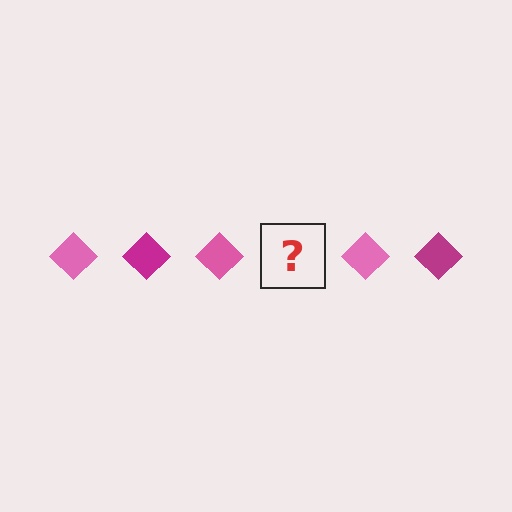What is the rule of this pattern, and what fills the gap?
The rule is that the pattern cycles through pink, magenta diamonds. The gap should be filled with a magenta diamond.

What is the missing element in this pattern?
The missing element is a magenta diamond.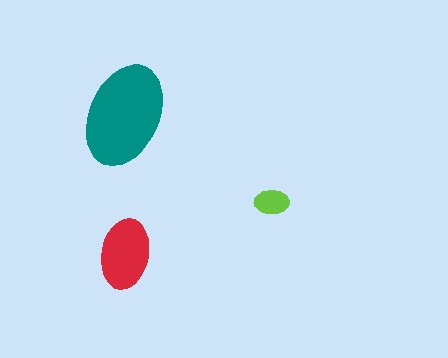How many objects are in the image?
There are 3 objects in the image.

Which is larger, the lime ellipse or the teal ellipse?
The teal one.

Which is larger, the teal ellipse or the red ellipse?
The teal one.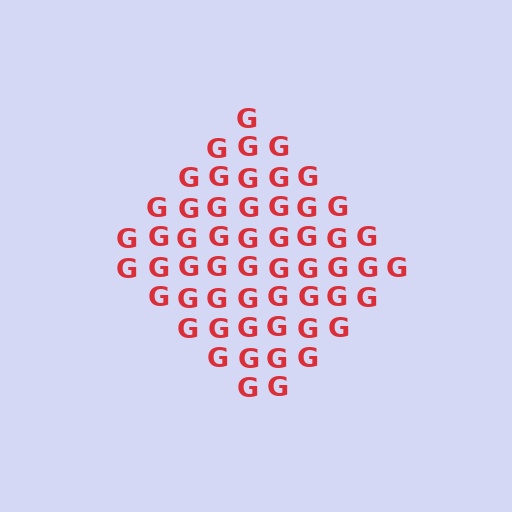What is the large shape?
The large shape is a diamond.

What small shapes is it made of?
It is made of small letter G's.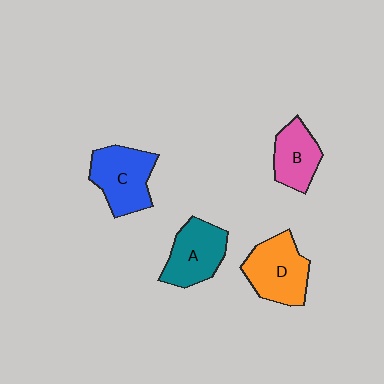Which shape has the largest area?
Shape D (orange).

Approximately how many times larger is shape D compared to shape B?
Approximately 1.4 times.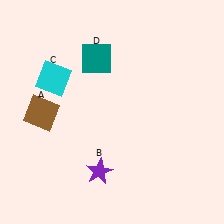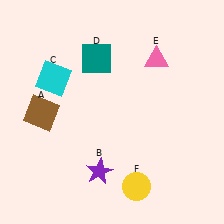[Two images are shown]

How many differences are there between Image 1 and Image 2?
There are 2 differences between the two images.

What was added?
A pink triangle (E), a yellow circle (F) were added in Image 2.